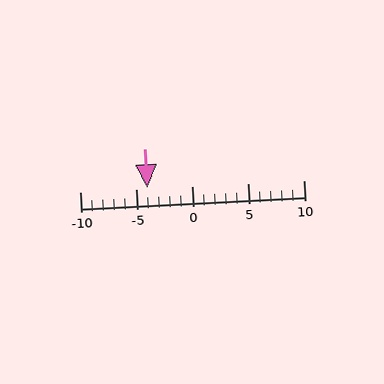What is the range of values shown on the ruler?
The ruler shows values from -10 to 10.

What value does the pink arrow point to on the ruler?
The pink arrow points to approximately -4.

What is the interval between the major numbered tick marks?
The major tick marks are spaced 5 units apart.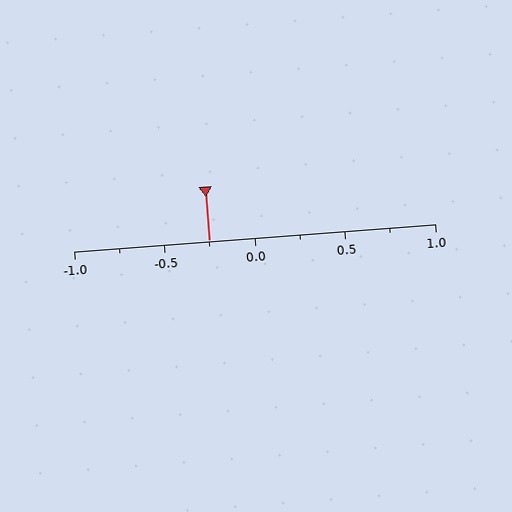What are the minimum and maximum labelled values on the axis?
The axis runs from -1.0 to 1.0.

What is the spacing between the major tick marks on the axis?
The major ticks are spaced 0.5 apart.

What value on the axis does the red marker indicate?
The marker indicates approximately -0.25.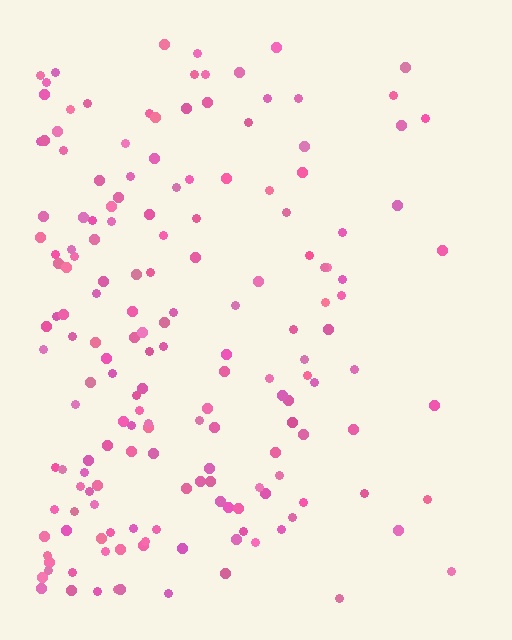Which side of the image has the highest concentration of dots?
The left.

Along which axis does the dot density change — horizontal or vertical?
Horizontal.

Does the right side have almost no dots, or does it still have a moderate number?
Still a moderate number, just noticeably fewer than the left.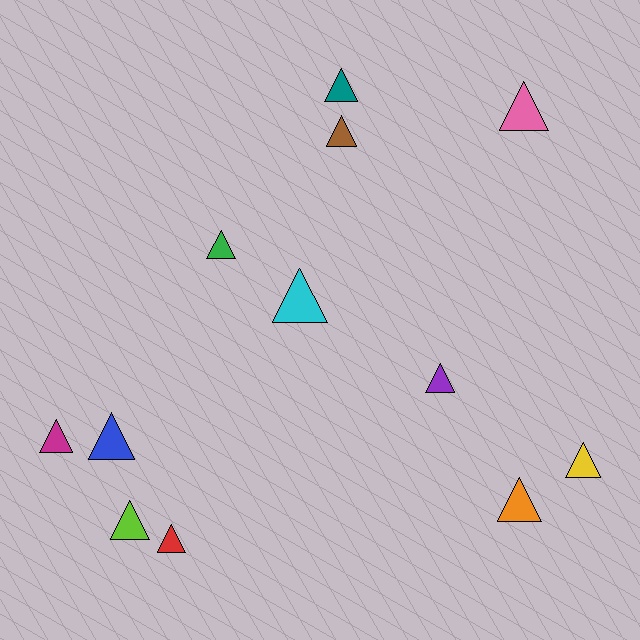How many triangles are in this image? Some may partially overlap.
There are 12 triangles.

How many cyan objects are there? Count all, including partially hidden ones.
There is 1 cyan object.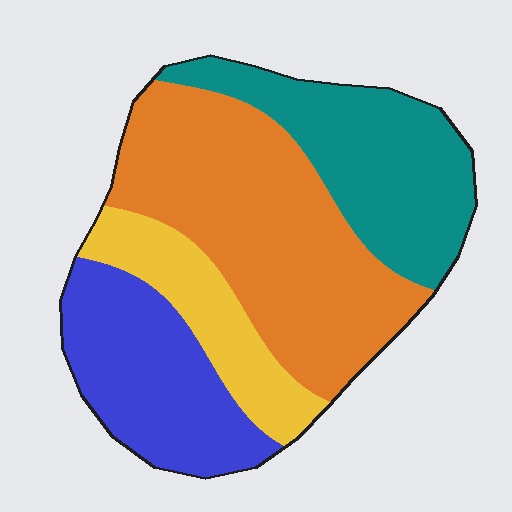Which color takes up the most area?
Orange, at roughly 40%.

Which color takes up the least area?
Yellow, at roughly 15%.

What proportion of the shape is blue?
Blue covers around 20% of the shape.